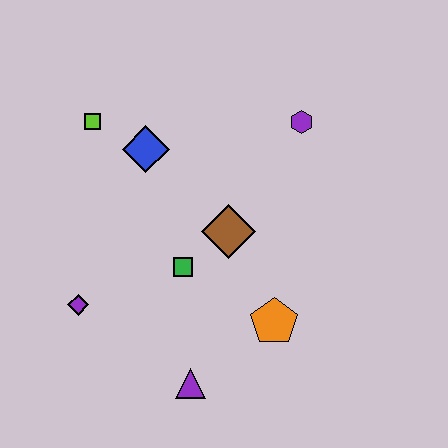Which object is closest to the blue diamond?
The lime square is closest to the blue diamond.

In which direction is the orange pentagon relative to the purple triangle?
The orange pentagon is to the right of the purple triangle.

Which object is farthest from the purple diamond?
The purple hexagon is farthest from the purple diamond.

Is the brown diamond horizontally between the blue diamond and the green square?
No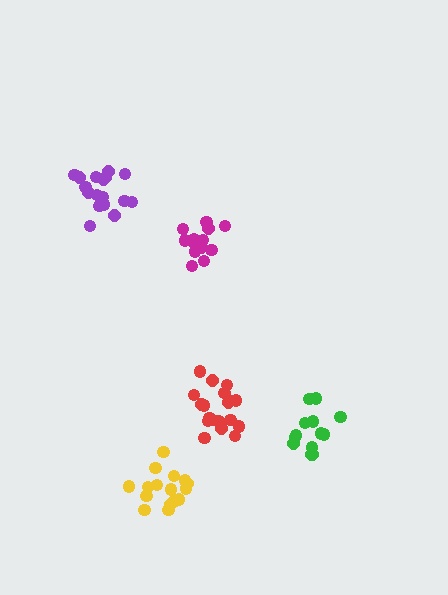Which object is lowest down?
The yellow cluster is bottommost.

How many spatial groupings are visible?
There are 5 spatial groupings.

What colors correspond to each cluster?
The clusters are colored: red, magenta, purple, green, yellow.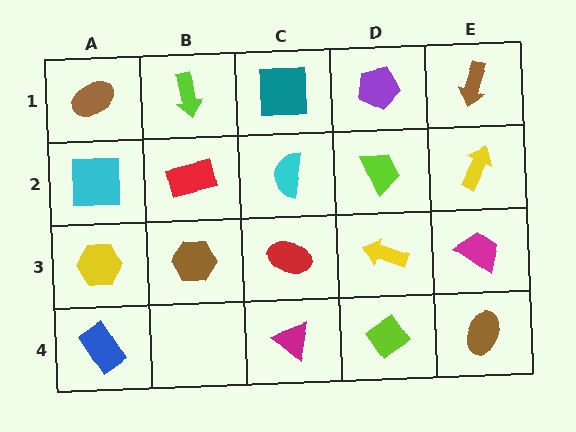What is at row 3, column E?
A magenta trapezoid.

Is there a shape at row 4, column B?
No, that cell is empty.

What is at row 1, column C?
A teal square.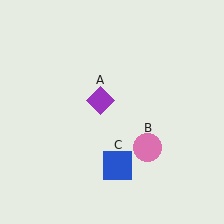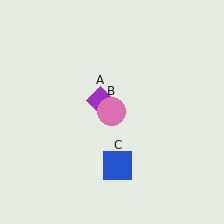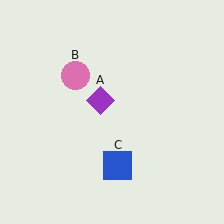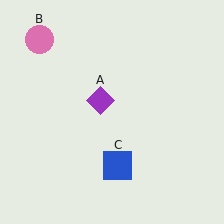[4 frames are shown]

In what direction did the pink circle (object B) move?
The pink circle (object B) moved up and to the left.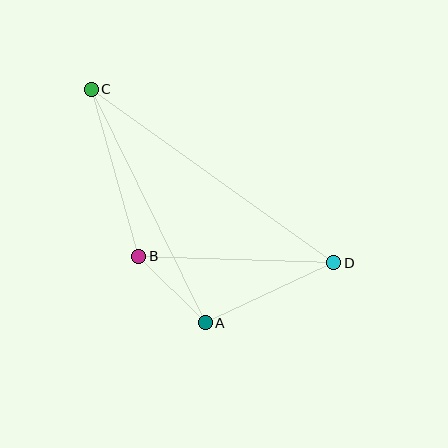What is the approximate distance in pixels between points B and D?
The distance between B and D is approximately 195 pixels.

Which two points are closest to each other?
Points A and B are closest to each other.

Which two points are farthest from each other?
Points C and D are farthest from each other.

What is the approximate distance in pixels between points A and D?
The distance between A and D is approximately 142 pixels.